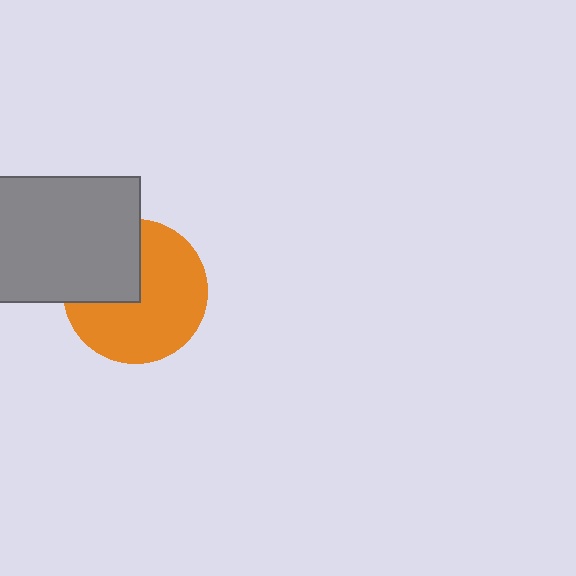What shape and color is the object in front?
The object in front is a gray rectangle.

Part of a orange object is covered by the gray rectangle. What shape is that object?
It is a circle.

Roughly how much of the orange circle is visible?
Most of it is visible (roughly 67%).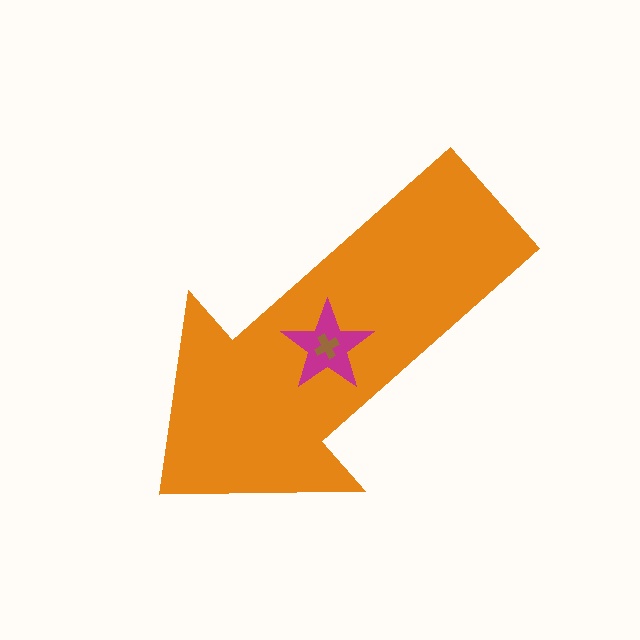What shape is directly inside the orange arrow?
The magenta star.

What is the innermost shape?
The brown cross.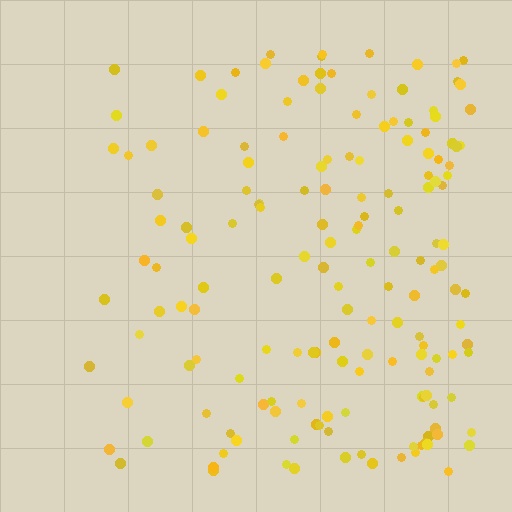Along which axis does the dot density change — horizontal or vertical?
Horizontal.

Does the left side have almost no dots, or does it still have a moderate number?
Still a moderate number, just noticeably fewer than the right.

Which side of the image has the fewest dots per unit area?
The left.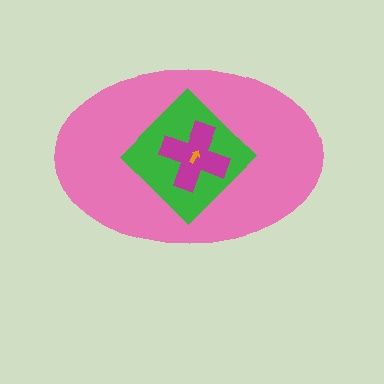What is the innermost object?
The orange arrow.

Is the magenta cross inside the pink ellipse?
Yes.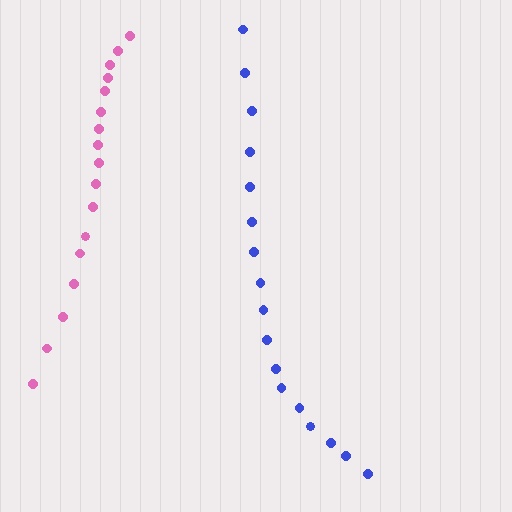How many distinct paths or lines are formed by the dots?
There are 2 distinct paths.